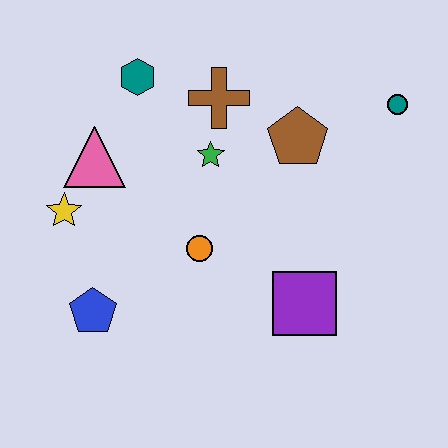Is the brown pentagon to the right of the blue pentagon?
Yes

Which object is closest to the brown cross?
The green star is closest to the brown cross.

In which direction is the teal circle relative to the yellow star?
The teal circle is to the right of the yellow star.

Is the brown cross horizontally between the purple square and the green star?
Yes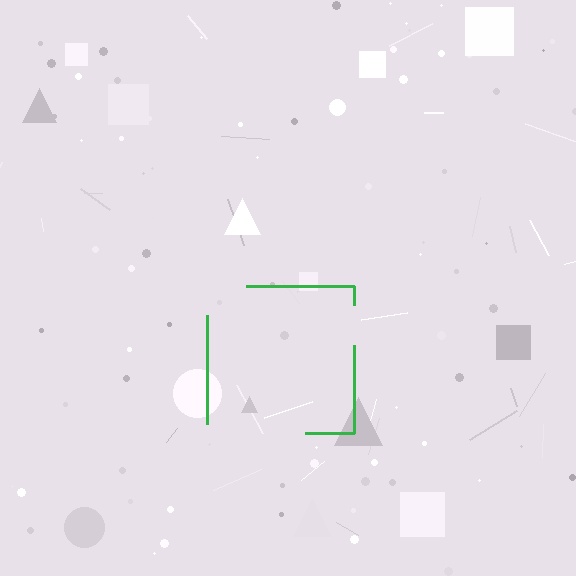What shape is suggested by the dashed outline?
The dashed outline suggests a square.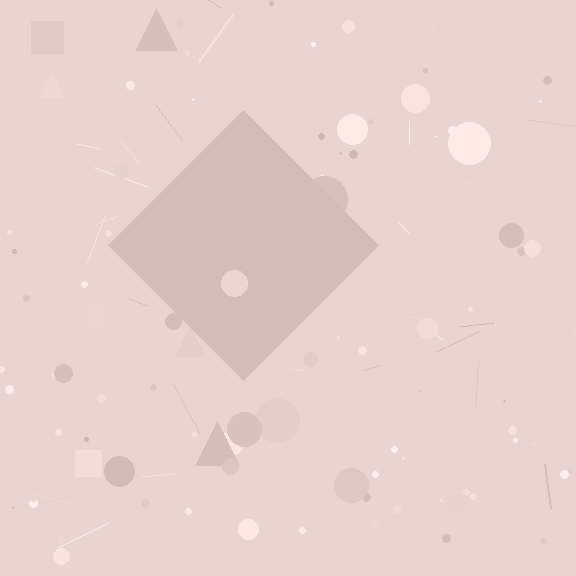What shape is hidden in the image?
A diamond is hidden in the image.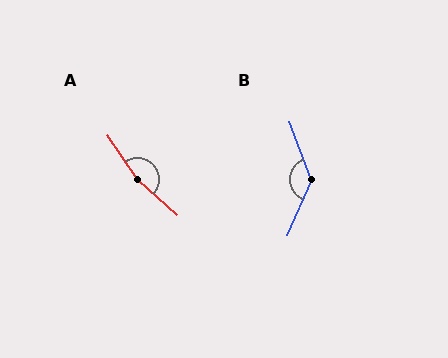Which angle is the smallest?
B, at approximately 136 degrees.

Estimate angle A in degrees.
Approximately 166 degrees.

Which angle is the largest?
A, at approximately 166 degrees.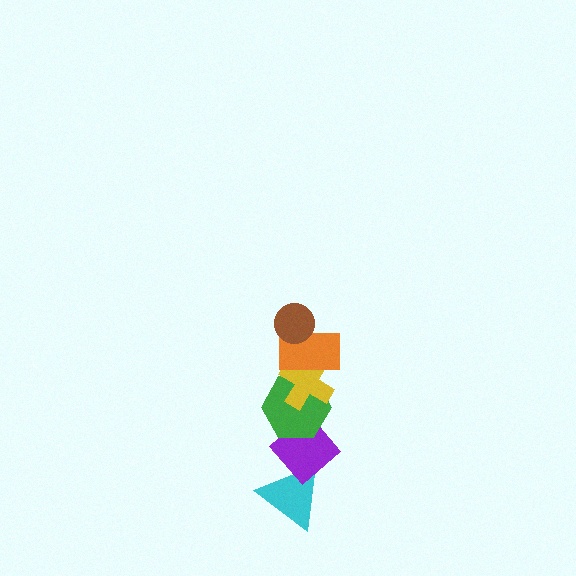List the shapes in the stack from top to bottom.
From top to bottom: the brown circle, the orange rectangle, the yellow cross, the green hexagon, the purple diamond, the cyan triangle.